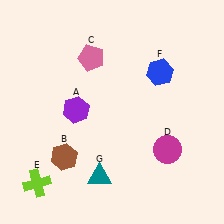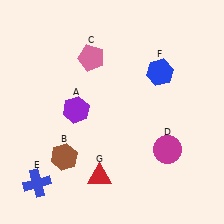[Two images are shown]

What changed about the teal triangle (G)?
In Image 1, G is teal. In Image 2, it changed to red.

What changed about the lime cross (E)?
In Image 1, E is lime. In Image 2, it changed to blue.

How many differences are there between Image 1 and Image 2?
There are 2 differences between the two images.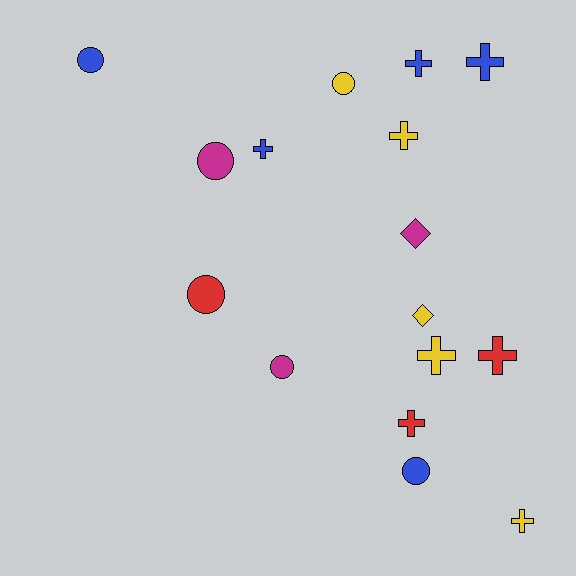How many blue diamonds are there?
There are no blue diamonds.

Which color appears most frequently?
Yellow, with 5 objects.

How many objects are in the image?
There are 16 objects.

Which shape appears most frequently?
Cross, with 8 objects.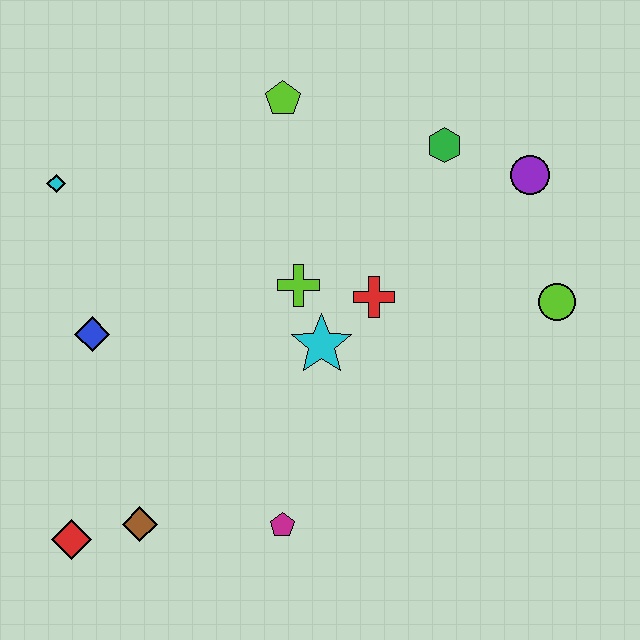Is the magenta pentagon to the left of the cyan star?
Yes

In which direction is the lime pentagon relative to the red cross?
The lime pentagon is above the red cross.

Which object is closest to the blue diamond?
The cyan diamond is closest to the blue diamond.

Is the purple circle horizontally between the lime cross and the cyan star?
No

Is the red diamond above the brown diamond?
No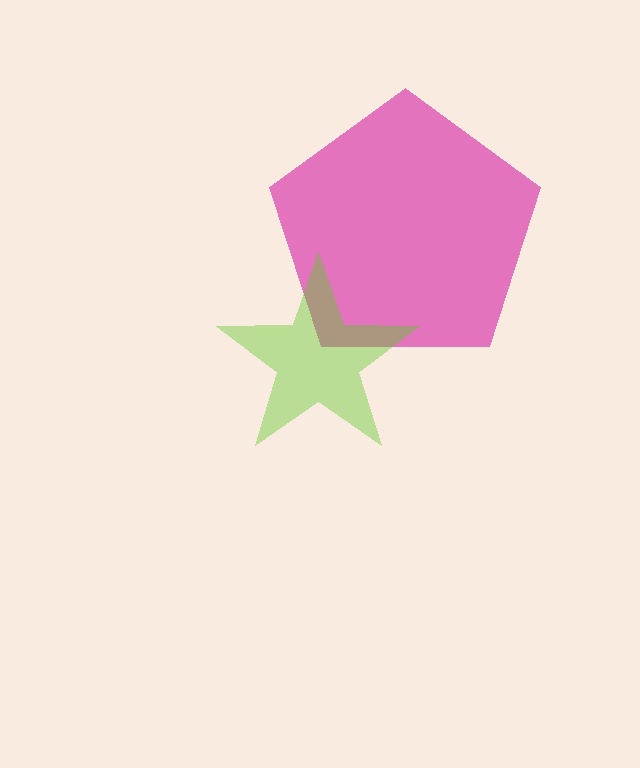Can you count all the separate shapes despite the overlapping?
Yes, there are 2 separate shapes.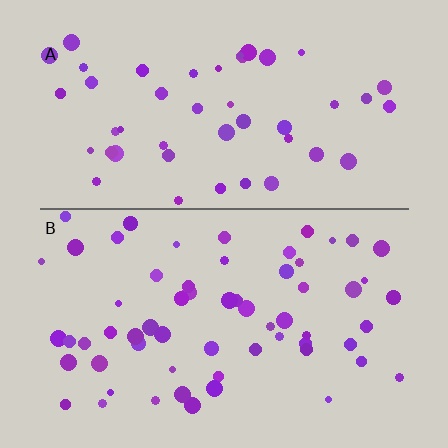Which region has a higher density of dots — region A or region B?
B (the bottom).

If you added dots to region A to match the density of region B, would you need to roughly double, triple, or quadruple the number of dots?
Approximately double.